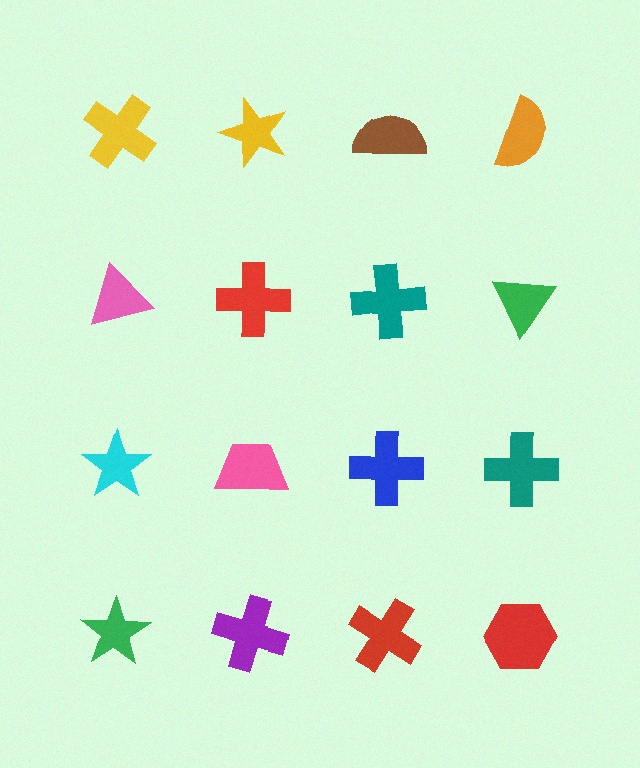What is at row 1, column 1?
A yellow cross.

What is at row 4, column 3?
A red cross.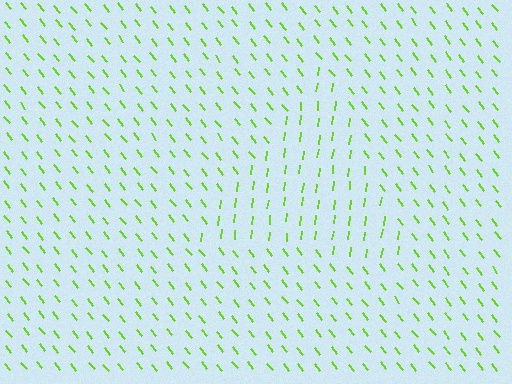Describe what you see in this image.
The image is filled with small lime line segments. A triangle region in the image has lines oriented differently from the surrounding lines, creating a visible texture boundary.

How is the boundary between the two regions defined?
The boundary is defined purely by a change in line orientation (approximately 45 degrees difference). All lines are the same color and thickness.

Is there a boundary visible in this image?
Yes, there is a texture boundary formed by a change in line orientation.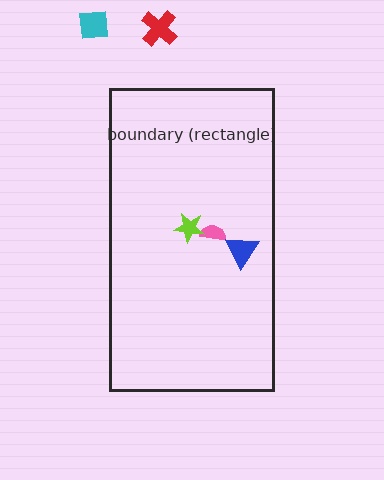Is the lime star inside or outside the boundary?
Inside.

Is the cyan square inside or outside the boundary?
Outside.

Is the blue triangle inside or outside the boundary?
Inside.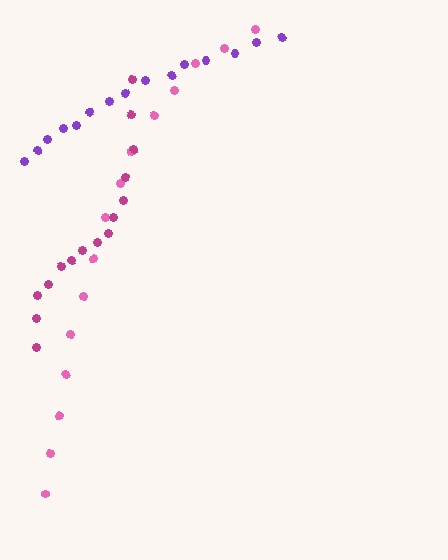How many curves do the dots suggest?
There are 3 distinct paths.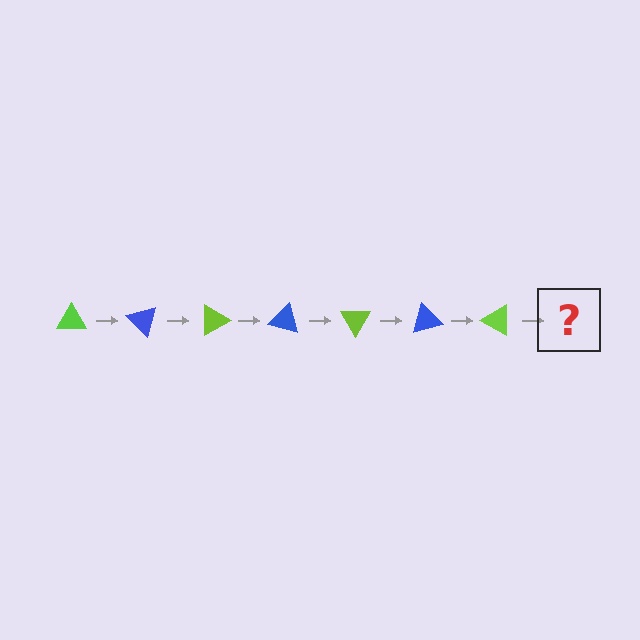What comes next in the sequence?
The next element should be a blue triangle, rotated 315 degrees from the start.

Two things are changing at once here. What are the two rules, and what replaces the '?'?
The two rules are that it rotates 45 degrees each step and the color cycles through lime and blue. The '?' should be a blue triangle, rotated 315 degrees from the start.